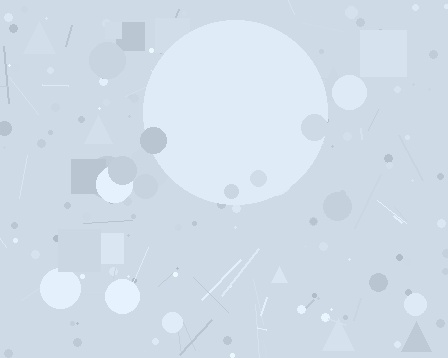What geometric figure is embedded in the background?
A circle is embedded in the background.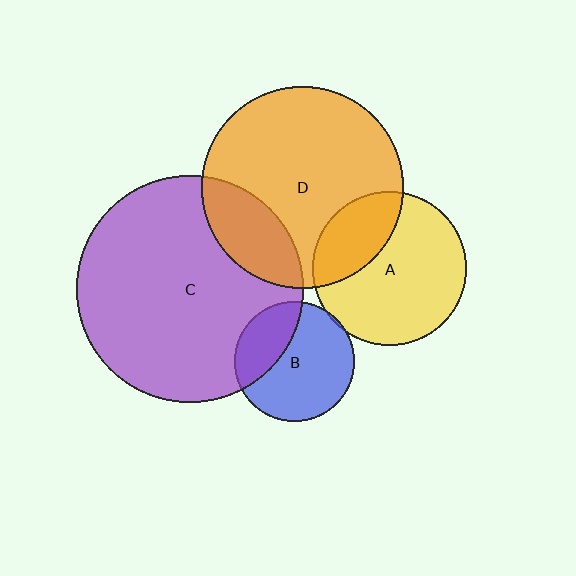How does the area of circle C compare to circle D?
Approximately 1.3 times.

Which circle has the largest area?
Circle C (purple).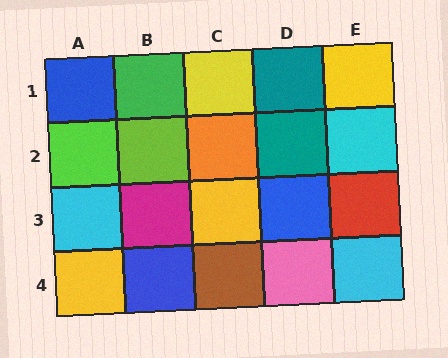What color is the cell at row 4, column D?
Pink.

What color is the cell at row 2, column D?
Teal.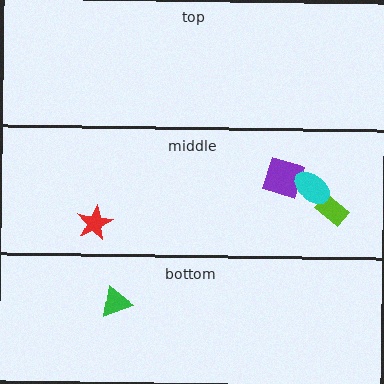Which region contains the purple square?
The middle region.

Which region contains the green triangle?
The bottom region.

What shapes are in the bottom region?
The green triangle.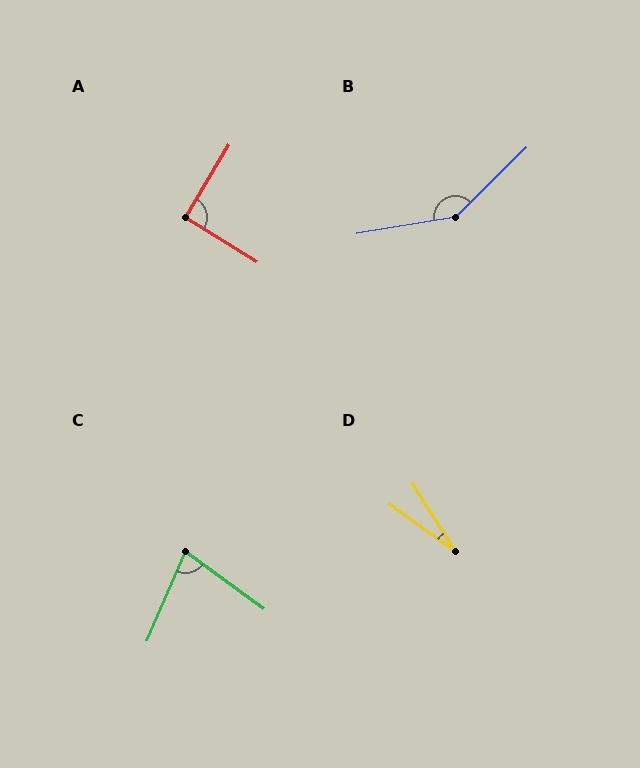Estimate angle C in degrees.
Approximately 77 degrees.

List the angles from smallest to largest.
D (22°), C (77°), A (91°), B (145°).